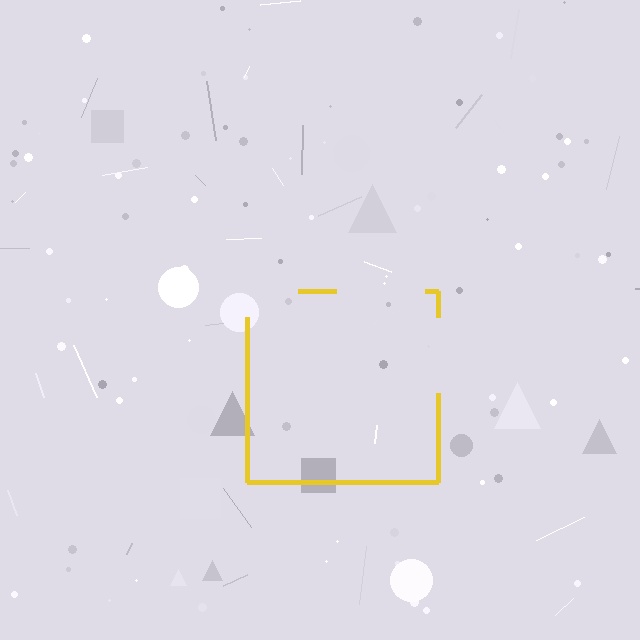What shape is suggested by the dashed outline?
The dashed outline suggests a square.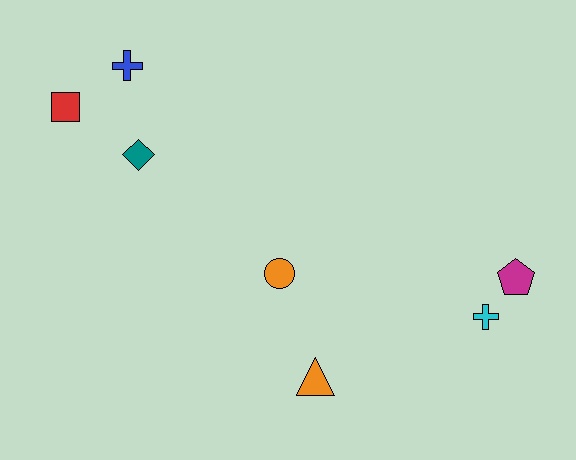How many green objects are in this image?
There are no green objects.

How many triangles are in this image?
There is 1 triangle.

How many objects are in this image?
There are 7 objects.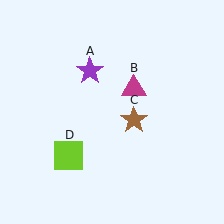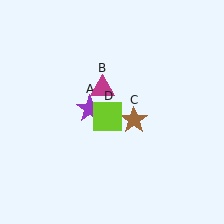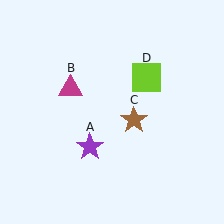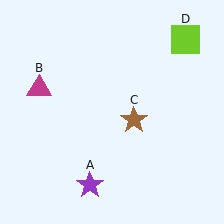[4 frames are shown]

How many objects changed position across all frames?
3 objects changed position: purple star (object A), magenta triangle (object B), lime square (object D).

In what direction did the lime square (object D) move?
The lime square (object D) moved up and to the right.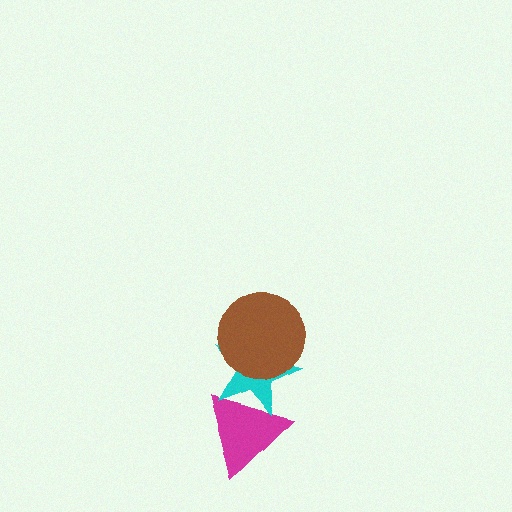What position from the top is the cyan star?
The cyan star is 2nd from the top.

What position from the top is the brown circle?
The brown circle is 1st from the top.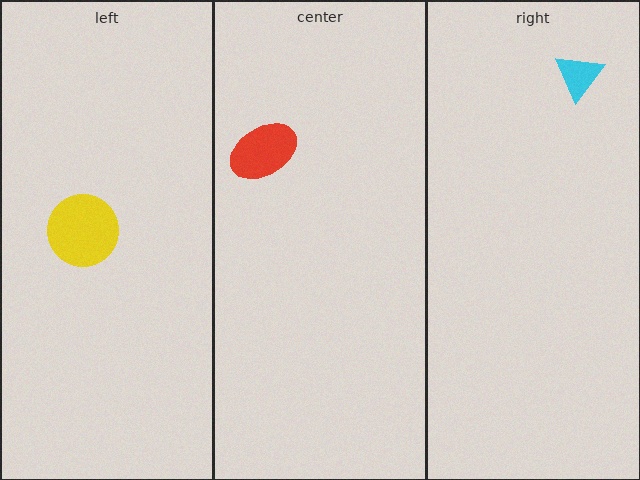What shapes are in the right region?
The cyan triangle.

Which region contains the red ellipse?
The center region.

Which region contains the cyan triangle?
The right region.